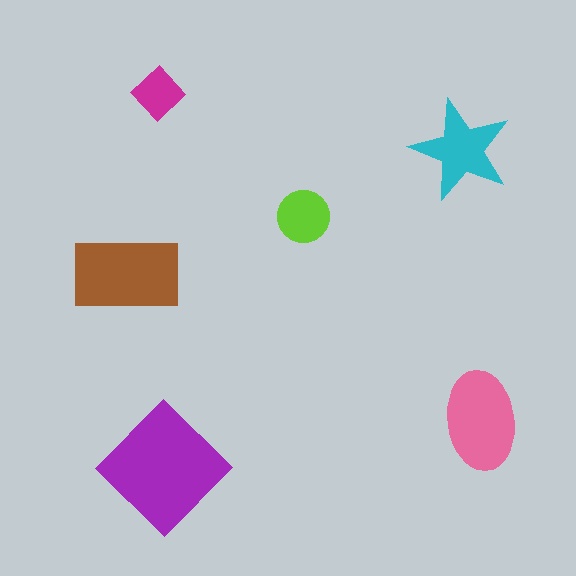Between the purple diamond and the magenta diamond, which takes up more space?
The purple diamond.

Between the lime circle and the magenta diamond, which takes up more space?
The lime circle.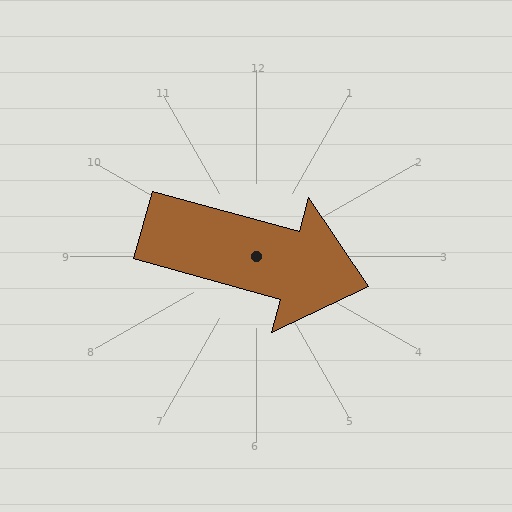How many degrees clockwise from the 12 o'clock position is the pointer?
Approximately 105 degrees.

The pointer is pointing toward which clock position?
Roughly 4 o'clock.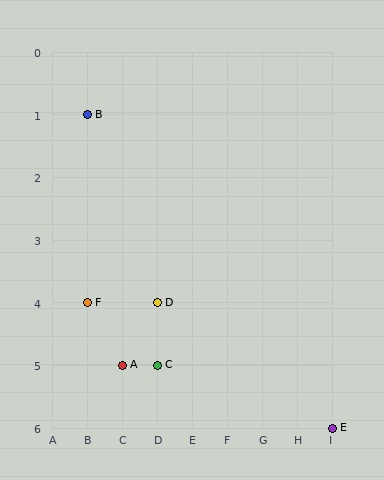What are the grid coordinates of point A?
Point A is at grid coordinates (C, 5).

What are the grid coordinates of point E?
Point E is at grid coordinates (I, 6).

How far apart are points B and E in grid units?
Points B and E are 7 columns and 5 rows apart (about 8.6 grid units diagonally).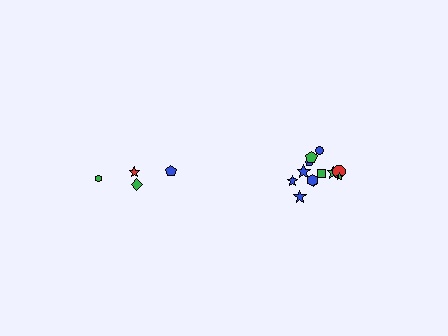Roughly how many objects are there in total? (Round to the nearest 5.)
Roughly 15 objects in total.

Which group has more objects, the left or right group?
The right group.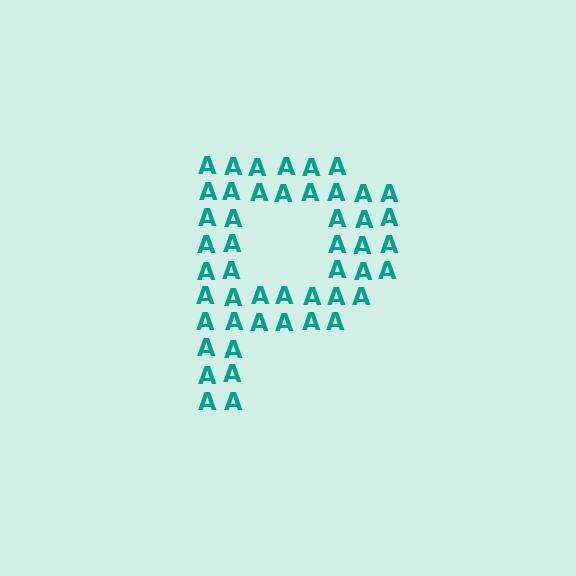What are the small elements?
The small elements are letter A's.